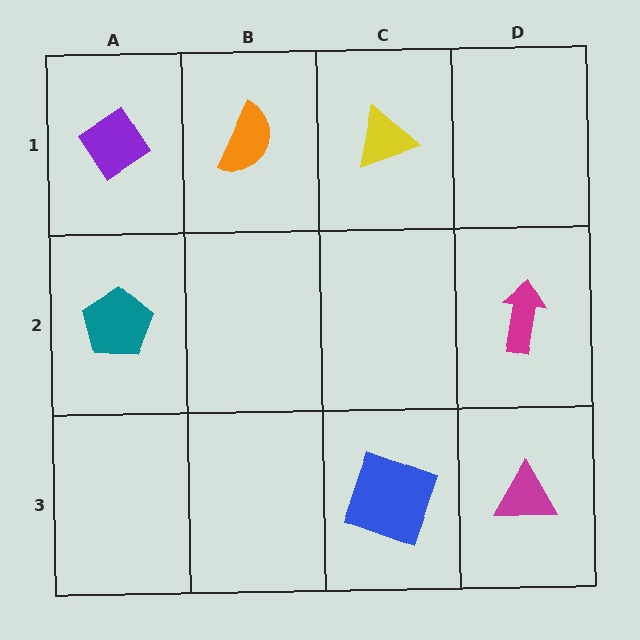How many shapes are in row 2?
2 shapes.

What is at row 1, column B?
An orange semicircle.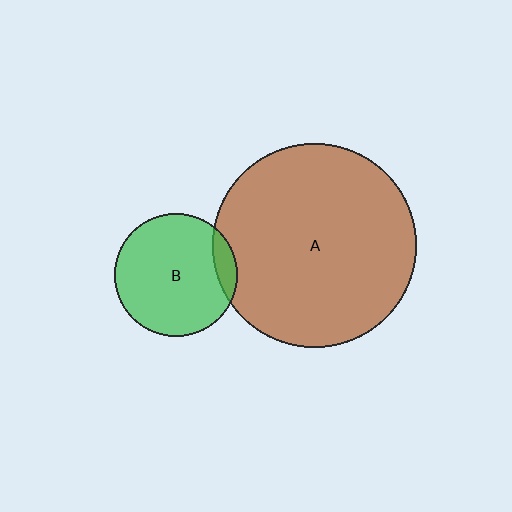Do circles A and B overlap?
Yes.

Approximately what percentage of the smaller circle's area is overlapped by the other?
Approximately 10%.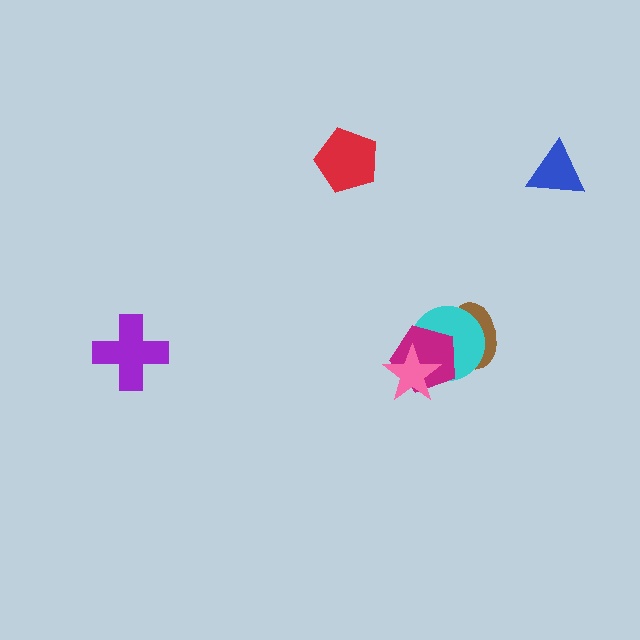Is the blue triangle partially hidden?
No, no other shape covers it.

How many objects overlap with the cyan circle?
3 objects overlap with the cyan circle.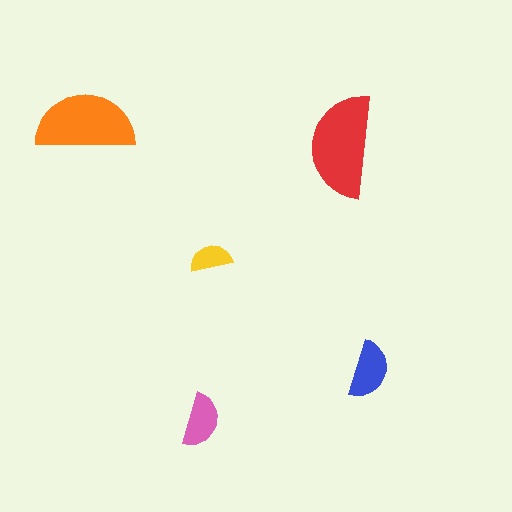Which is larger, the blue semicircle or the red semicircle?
The red one.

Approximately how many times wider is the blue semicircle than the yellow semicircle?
About 1.5 times wider.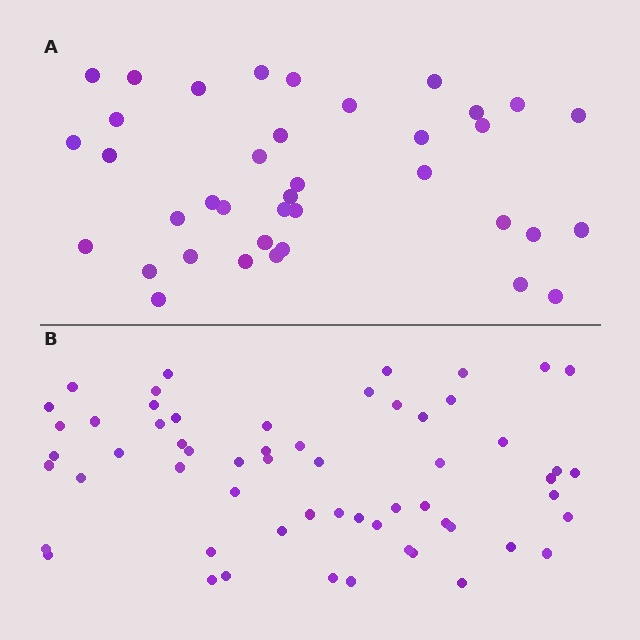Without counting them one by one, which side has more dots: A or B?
Region B (the bottom region) has more dots.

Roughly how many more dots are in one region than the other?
Region B has approximately 20 more dots than region A.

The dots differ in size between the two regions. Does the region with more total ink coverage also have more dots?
No. Region A has more total ink coverage because its dots are larger, but region B actually contains more individual dots. Total area can be misleading — the number of items is what matters here.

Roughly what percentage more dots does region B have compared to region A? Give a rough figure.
About 55% more.